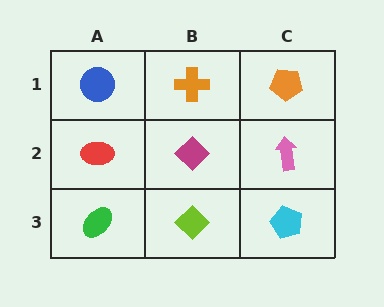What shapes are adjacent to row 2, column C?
An orange pentagon (row 1, column C), a cyan pentagon (row 3, column C), a magenta diamond (row 2, column B).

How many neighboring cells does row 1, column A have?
2.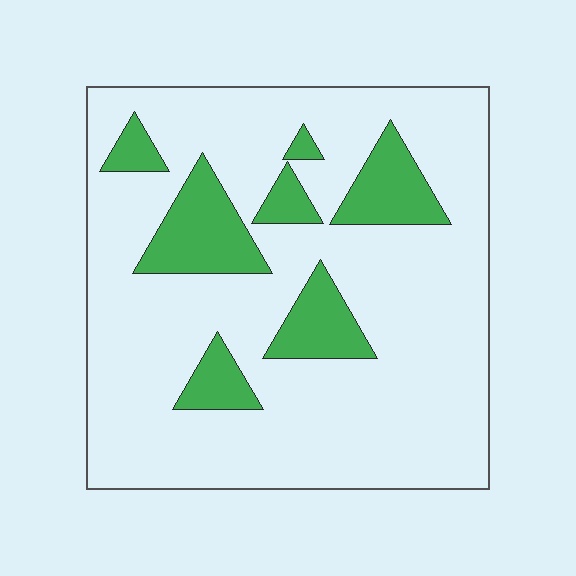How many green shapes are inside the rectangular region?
7.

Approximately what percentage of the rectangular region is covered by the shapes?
Approximately 20%.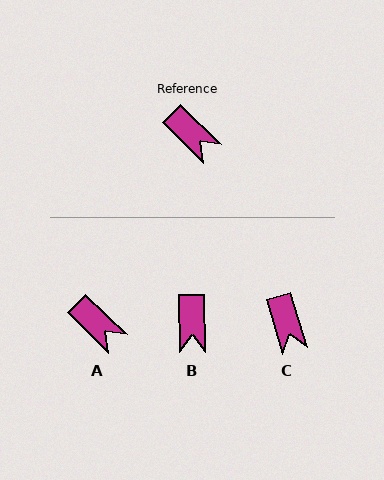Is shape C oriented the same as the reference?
No, it is off by about 29 degrees.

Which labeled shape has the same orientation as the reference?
A.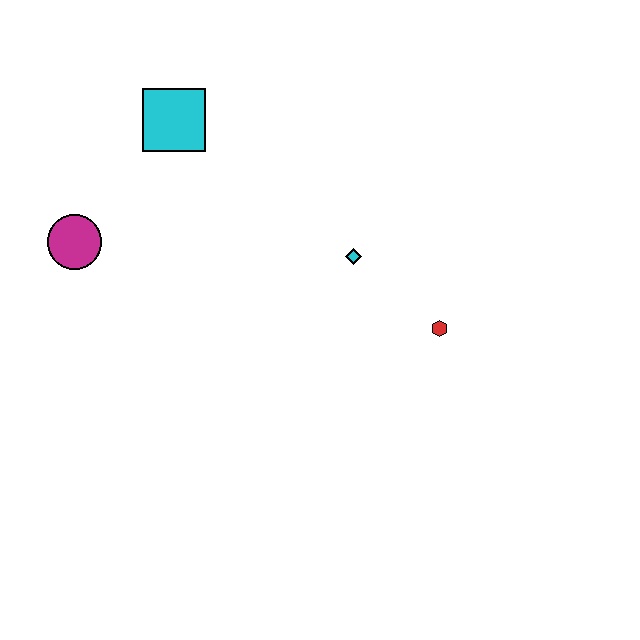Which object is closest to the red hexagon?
The cyan diamond is closest to the red hexagon.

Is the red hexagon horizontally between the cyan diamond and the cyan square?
No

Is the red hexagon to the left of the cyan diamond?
No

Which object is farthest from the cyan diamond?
The magenta circle is farthest from the cyan diamond.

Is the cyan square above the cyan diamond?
Yes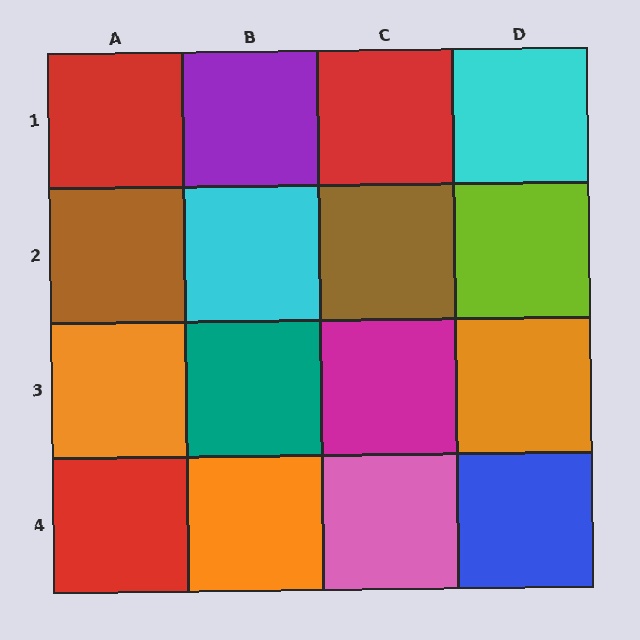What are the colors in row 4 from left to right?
Red, orange, pink, blue.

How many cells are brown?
2 cells are brown.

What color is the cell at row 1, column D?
Cyan.